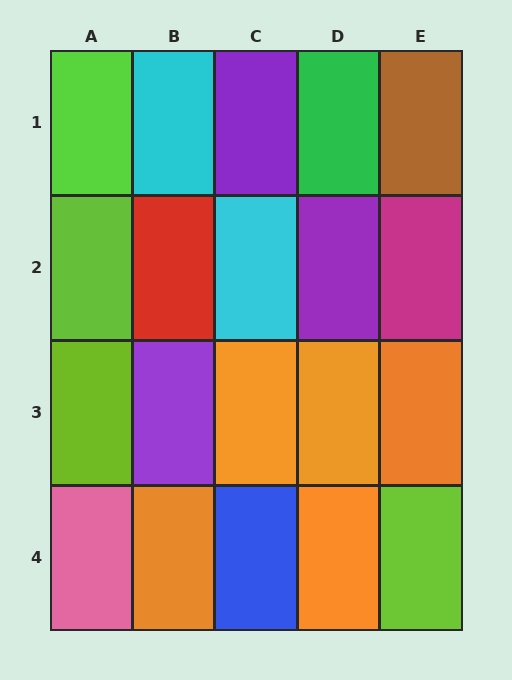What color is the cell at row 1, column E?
Brown.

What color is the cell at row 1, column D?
Green.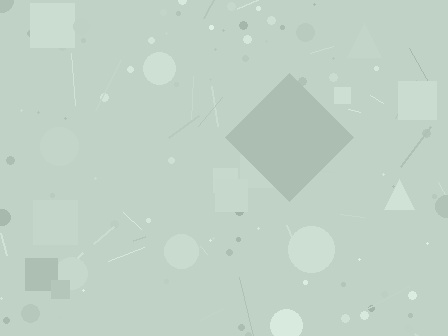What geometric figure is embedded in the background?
A diamond is embedded in the background.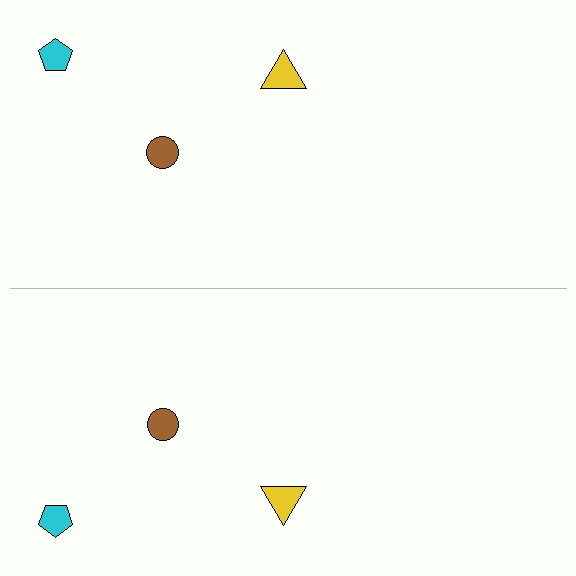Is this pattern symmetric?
Yes, this pattern has bilateral (reflection) symmetry.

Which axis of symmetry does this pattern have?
The pattern has a horizontal axis of symmetry running through the center of the image.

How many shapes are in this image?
There are 6 shapes in this image.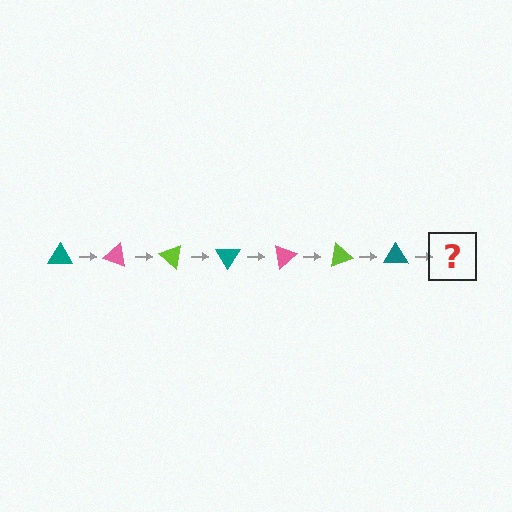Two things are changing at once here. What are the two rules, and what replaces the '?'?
The two rules are that it rotates 20 degrees each step and the color cycles through teal, pink, and lime. The '?' should be a pink triangle, rotated 140 degrees from the start.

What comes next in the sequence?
The next element should be a pink triangle, rotated 140 degrees from the start.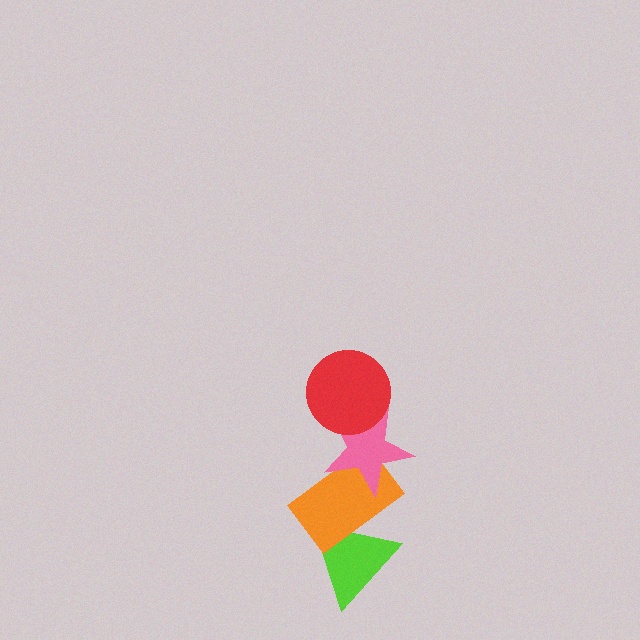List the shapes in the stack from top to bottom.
From top to bottom: the red circle, the pink star, the orange rectangle, the lime triangle.